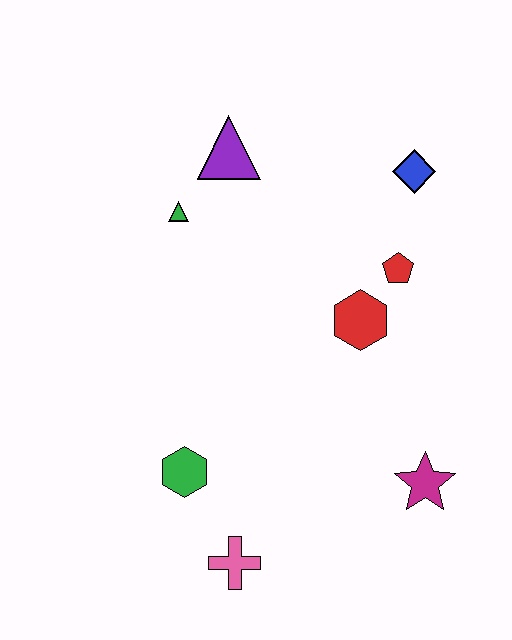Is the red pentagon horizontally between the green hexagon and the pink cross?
No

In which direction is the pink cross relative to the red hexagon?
The pink cross is below the red hexagon.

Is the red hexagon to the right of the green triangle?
Yes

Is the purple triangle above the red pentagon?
Yes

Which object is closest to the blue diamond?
The red pentagon is closest to the blue diamond.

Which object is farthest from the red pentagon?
The pink cross is farthest from the red pentagon.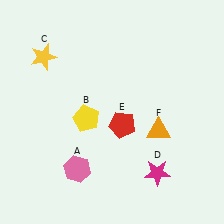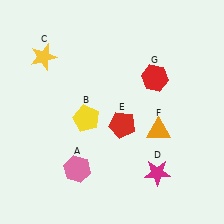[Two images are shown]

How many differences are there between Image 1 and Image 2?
There is 1 difference between the two images.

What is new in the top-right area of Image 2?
A red hexagon (G) was added in the top-right area of Image 2.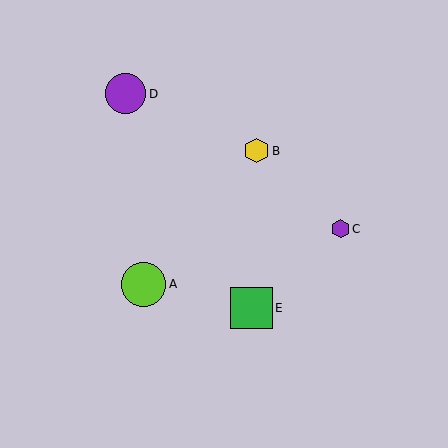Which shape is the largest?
The lime circle (labeled A) is the largest.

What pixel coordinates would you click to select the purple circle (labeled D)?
Click at (126, 94) to select the purple circle D.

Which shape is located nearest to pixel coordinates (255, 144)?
The yellow hexagon (labeled B) at (257, 151) is nearest to that location.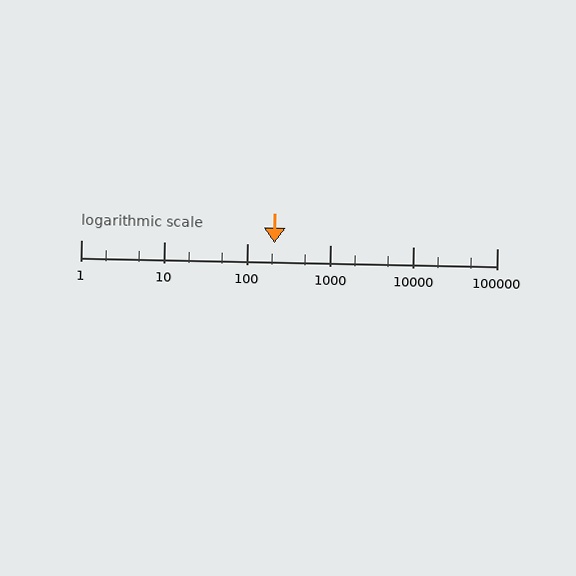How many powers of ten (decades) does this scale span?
The scale spans 5 decades, from 1 to 100000.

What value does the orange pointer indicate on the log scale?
The pointer indicates approximately 210.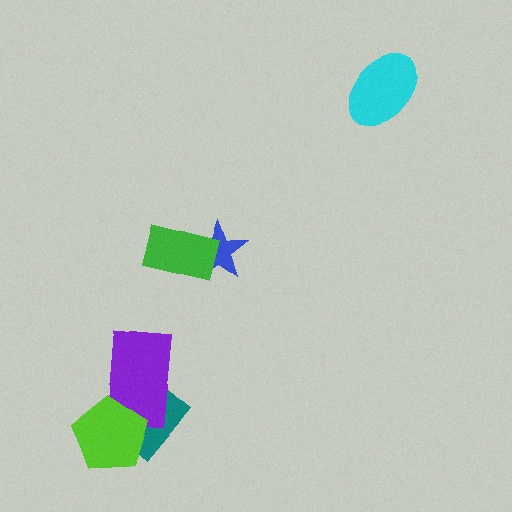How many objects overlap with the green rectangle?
1 object overlaps with the green rectangle.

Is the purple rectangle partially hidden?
Yes, it is partially covered by another shape.